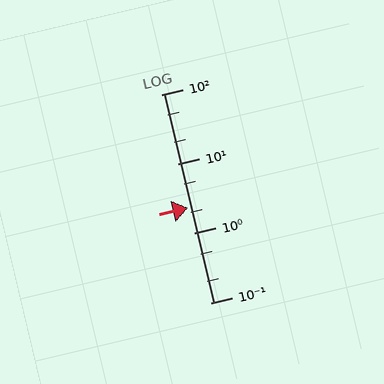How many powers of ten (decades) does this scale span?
The scale spans 3 decades, from 0.1 to 100.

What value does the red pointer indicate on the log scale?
The pointer indicates approximately 2.3.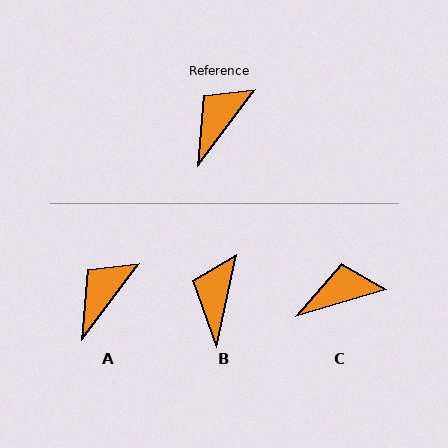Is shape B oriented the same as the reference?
No, it is off by about 25 degrees.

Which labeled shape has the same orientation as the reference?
A.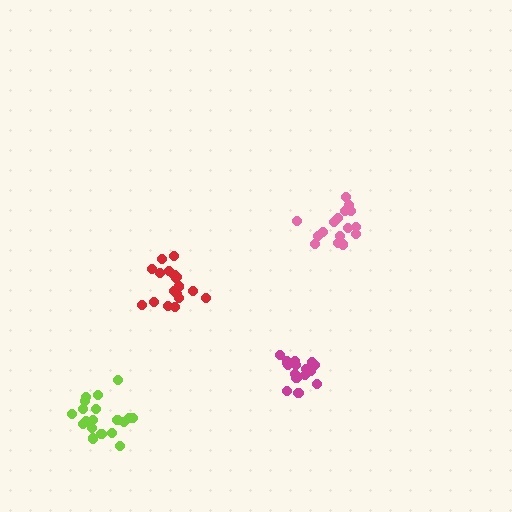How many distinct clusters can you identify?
There are 4 distinct clusters.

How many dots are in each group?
Group 1: 16 dots, Group 2: 18 dots, Group 3: 17 dots, Group 4: 20 dots (71 total).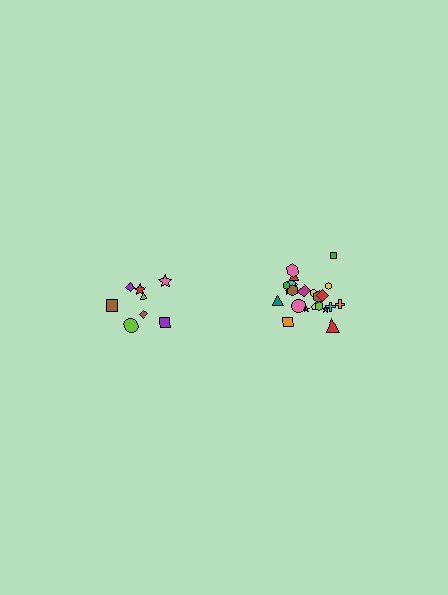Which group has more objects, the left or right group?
The right group.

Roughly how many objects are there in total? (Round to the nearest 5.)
Roughly 35 objects in total.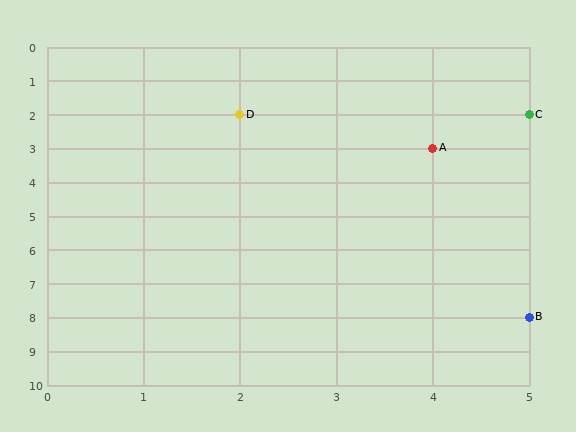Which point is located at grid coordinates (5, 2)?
Point C is at (5, 2).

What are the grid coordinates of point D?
Point D is at grid coordinates (2, 2).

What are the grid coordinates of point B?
Point B is at grid coordinates (5, 8).